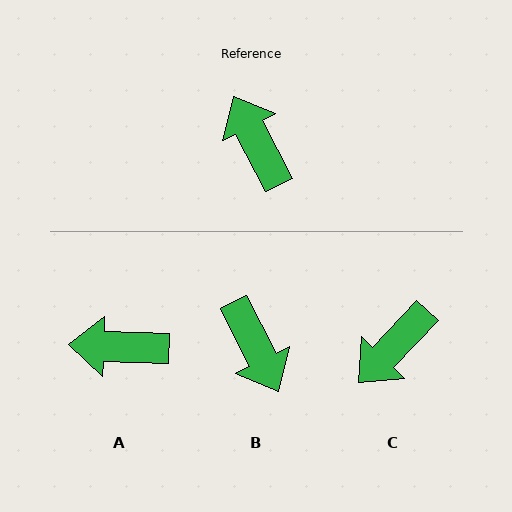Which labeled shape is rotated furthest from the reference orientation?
B, about 180 degrees away.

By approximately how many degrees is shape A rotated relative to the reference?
Approximately 61 degrees counter-clockwise.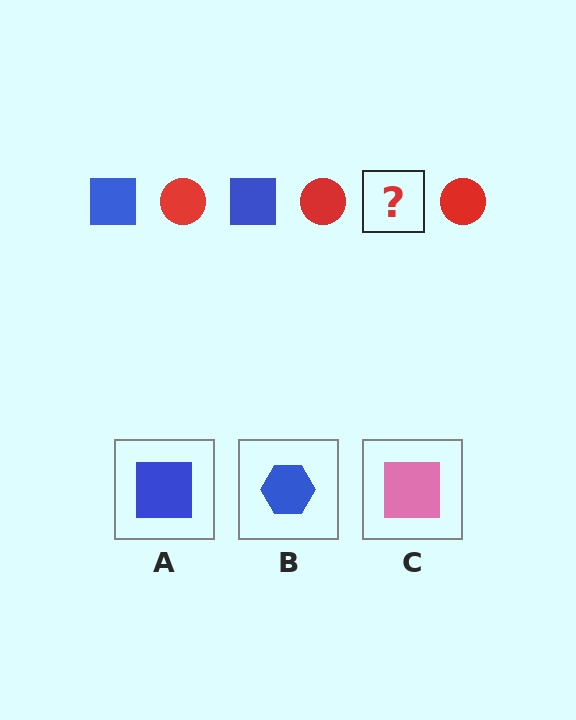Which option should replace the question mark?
Option A.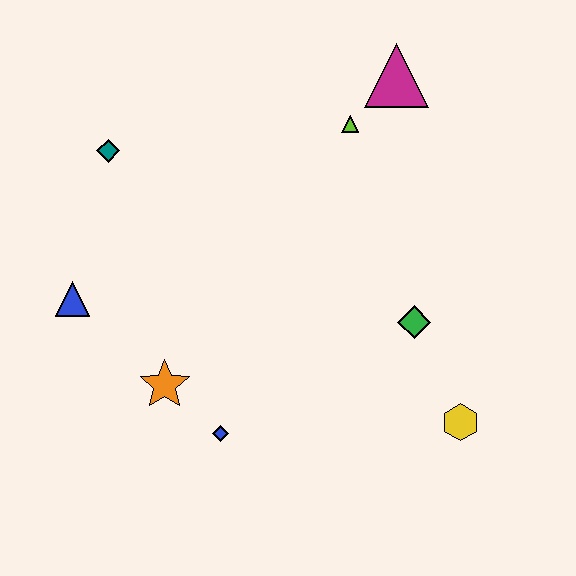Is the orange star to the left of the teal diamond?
No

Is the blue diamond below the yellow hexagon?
Yes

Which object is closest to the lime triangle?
The magenta triangle is closest to the lime triangle.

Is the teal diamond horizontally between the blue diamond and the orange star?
No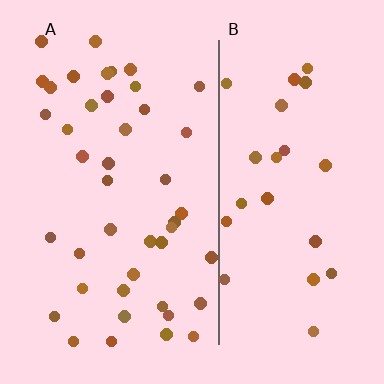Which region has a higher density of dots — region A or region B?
A (the left).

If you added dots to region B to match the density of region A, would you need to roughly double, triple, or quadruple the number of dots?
Approximately double.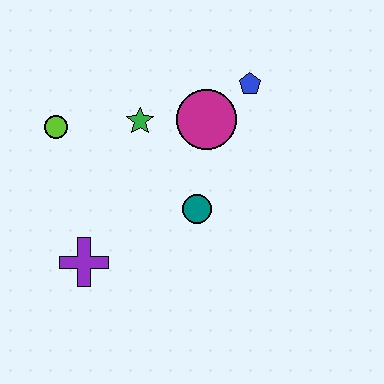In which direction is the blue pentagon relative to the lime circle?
The blue pentagon is to the right of the lime circle.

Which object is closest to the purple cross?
The teal circle is closest to the purple cross.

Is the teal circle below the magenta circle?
Yes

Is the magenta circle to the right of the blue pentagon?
No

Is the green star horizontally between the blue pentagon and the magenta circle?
No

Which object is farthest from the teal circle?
The lime circle is farthest from the teal circle.